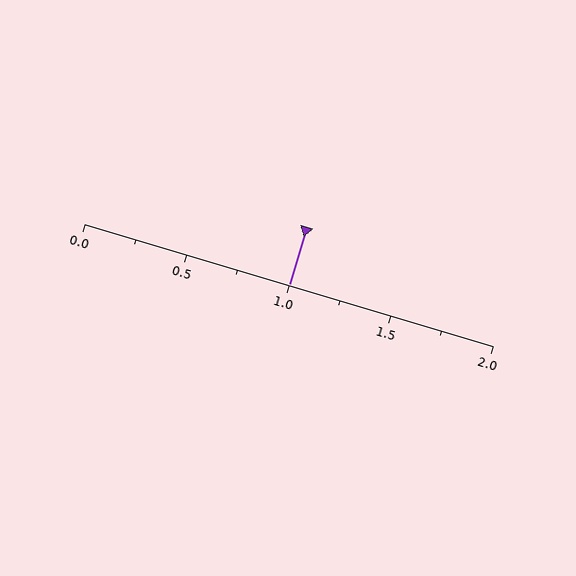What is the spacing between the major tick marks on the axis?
The major ticks are spaced 0.5 apart.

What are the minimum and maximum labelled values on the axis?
The axis runs from 0.0 to 2.0.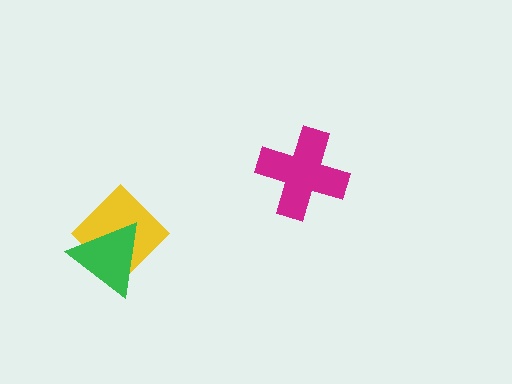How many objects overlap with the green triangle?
1 object overlaps with the green triangle.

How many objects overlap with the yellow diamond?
1 object overlaps with the yellow diamond.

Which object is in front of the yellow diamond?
The green triangle is in front of the yellow diamond.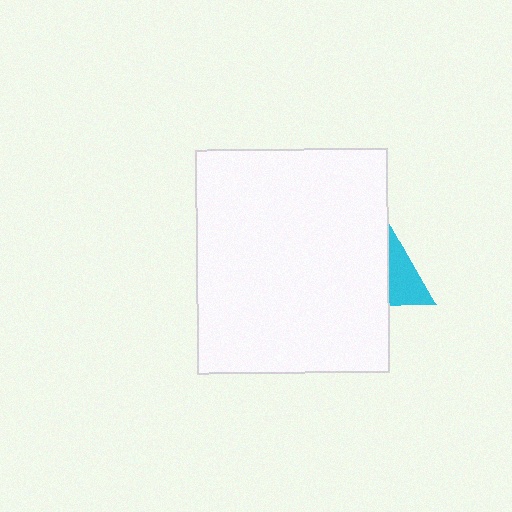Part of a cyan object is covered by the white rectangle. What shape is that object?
It is a triangle.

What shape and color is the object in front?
The object in front is a white rectangle.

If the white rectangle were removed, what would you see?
You would see the complete cyan triangle.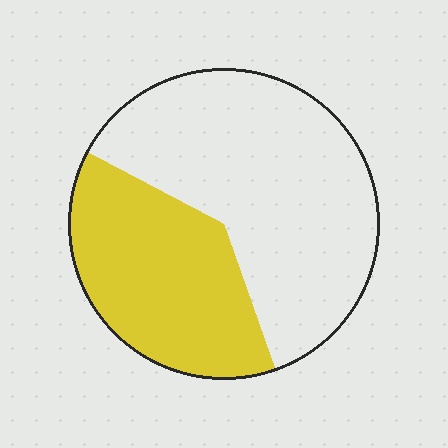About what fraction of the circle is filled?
About three eighths (3/8).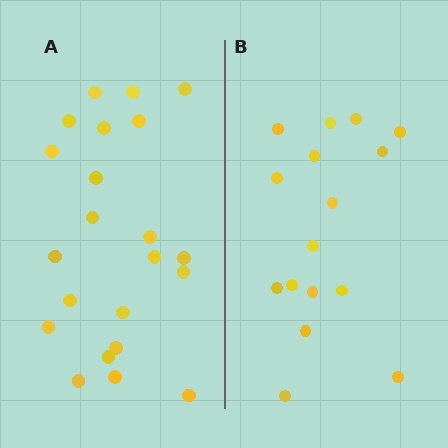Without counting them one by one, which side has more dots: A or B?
Region A (the left region) has more dots.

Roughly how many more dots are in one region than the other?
Region A has about 6 more dots than region B.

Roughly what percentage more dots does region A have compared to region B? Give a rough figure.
About 40% more.